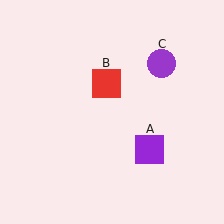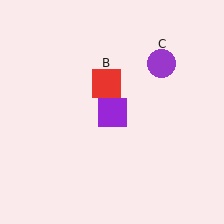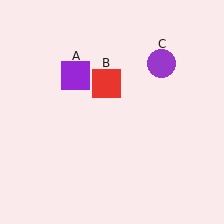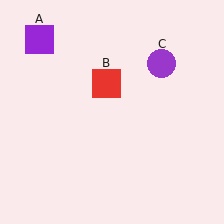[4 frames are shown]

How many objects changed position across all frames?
1 object changed position: purple square (object A).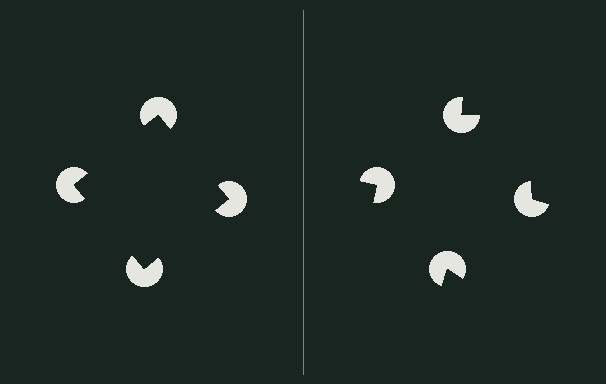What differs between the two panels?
The pac-man discs are positioned identically on both sides; only the wedge orientations differ. On the left they align to a square; on the right they are misaligned.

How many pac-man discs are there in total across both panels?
8 — 4 on each side.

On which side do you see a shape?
An illusory square appears on the left side. On the right side the wedge cuts are rotated, so no coherent shape forms.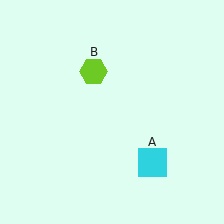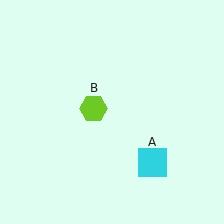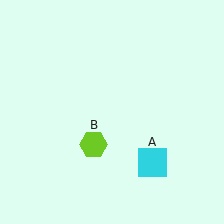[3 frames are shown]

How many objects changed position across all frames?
1 object changed position: lime hexagon (object B).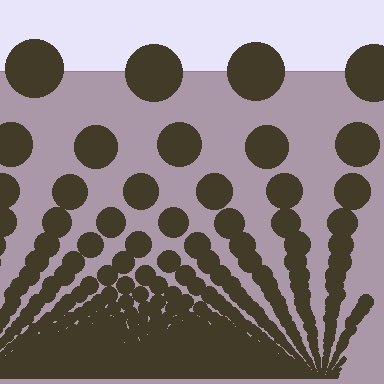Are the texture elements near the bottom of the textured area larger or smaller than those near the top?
Smaller. The gradient is inverted — elements near the bottom are smaller and denser.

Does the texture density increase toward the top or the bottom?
Density increases toward the bottom.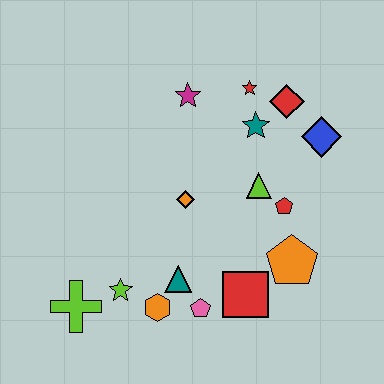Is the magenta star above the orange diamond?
Yes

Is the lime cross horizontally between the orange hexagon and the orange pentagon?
No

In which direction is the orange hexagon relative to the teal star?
The orange hexagon is below the teal star.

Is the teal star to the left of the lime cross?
No